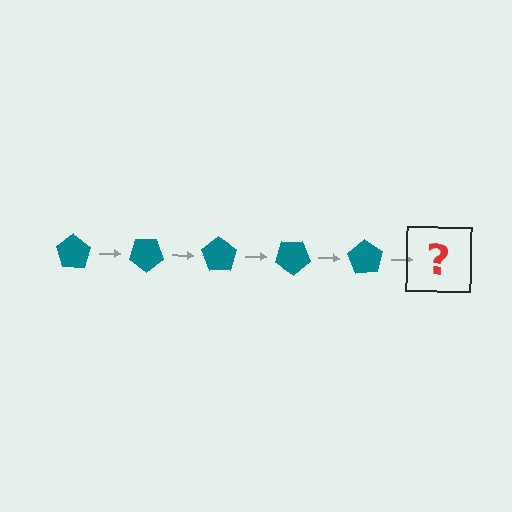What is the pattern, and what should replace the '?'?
The pattern is that the pentagon rotates 35 degrees each step. The '?' should be a teal pentagon rotated 175 degrees.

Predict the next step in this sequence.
The next step is a teal pentagon rotated 175 degrees.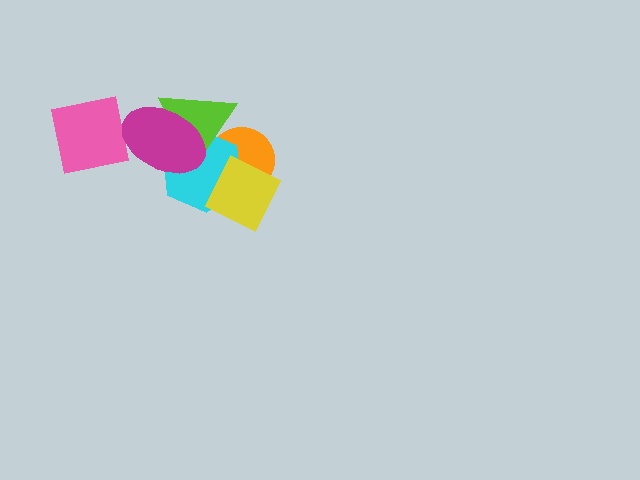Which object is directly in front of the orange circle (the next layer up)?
The cyan hexagon is directly in front of the orange circle.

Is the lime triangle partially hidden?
Yes, it is partially covered by another shape.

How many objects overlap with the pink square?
0 objects overlap with the pink square.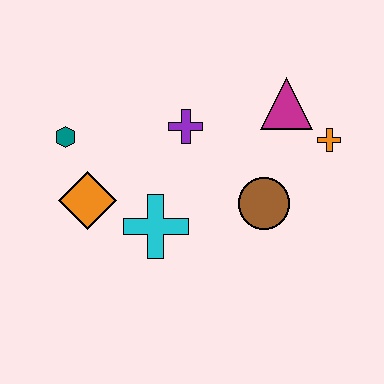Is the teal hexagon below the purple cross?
Yes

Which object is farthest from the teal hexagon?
The orange cross is farthest from the teal hexagon.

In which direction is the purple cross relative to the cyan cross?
The purple cross is above the cyan cross.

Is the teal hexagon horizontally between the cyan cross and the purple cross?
No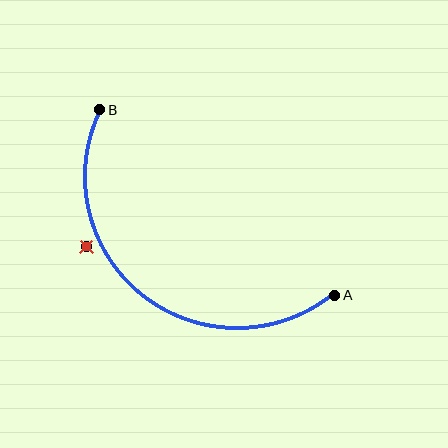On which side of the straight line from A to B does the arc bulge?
The arc bulges below and to the left of the straight line connecting A and B.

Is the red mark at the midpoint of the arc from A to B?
No — the red mark does not lie on the arc at all. It sits slightly outside the curve.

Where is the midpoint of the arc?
The arc midpoint is the point on the curve farthest from the straight line joining A and B. It sits below and to the left of that line.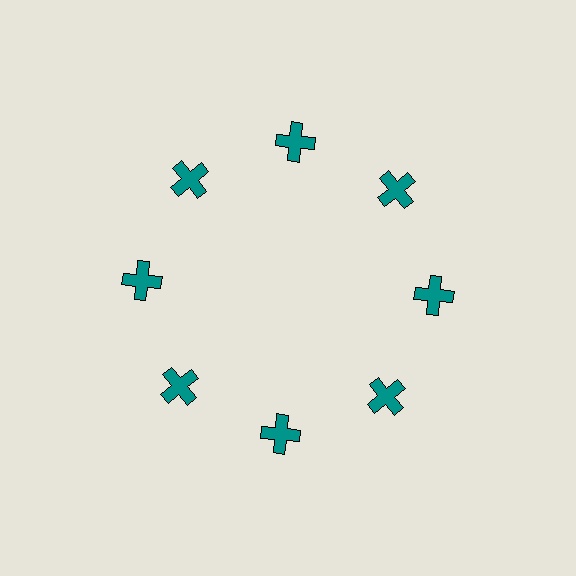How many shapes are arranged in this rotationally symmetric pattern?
There are 8 shapes, arranged in 8 groups of 1.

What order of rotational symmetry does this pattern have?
This pattern has 8-fold rotational symmetry.